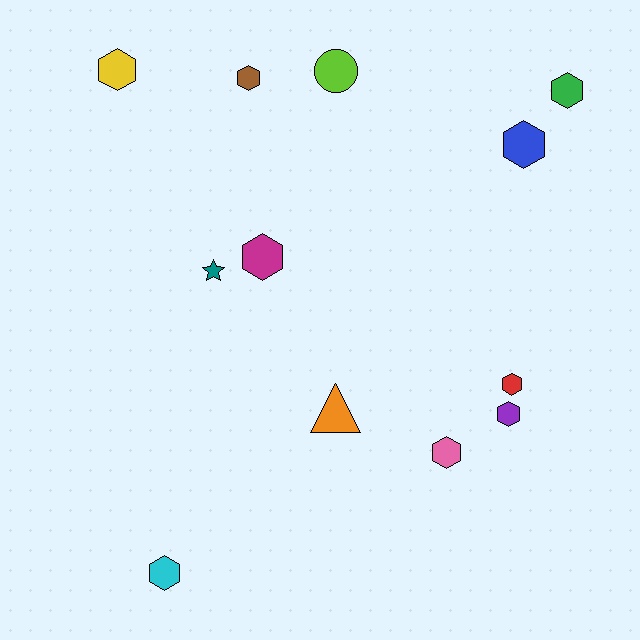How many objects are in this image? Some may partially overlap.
There are 12 objects.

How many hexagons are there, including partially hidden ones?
There are 9 hexagons.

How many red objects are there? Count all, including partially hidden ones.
There is 1 red object.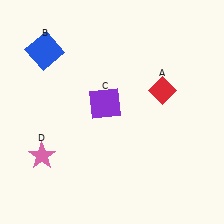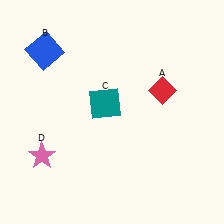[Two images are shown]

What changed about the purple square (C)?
In Image 1, C is purple. In Image 2, it changed to teal.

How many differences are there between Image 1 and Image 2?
There is 1 difference between the two images.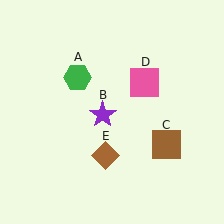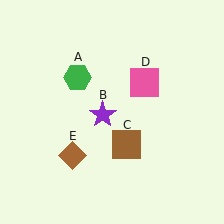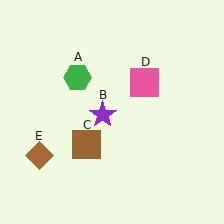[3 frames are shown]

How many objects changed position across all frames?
2 objects changed position: brown square (object C), brown diamond (object E).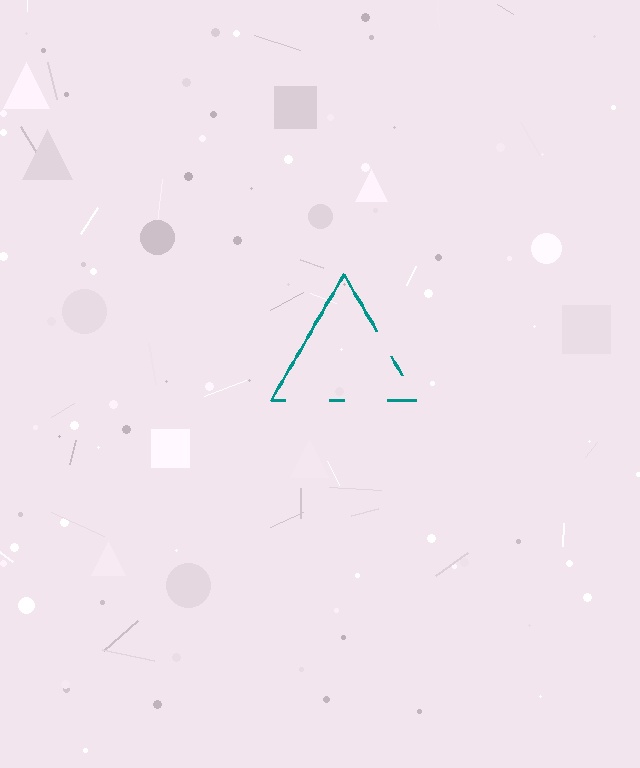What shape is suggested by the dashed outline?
The dashed outline suggests a triangle.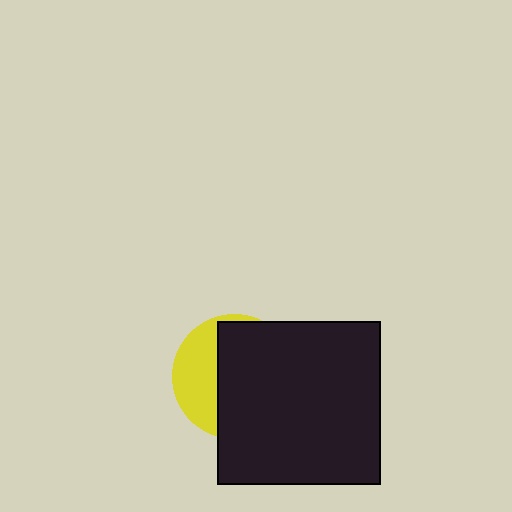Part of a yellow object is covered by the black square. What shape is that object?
It is a circle.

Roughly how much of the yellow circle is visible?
A small part of it is visible (roughly 35%).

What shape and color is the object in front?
The object in front is a black square.